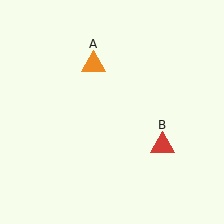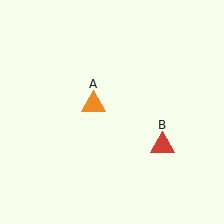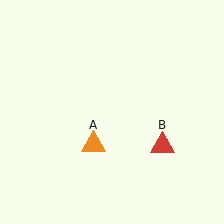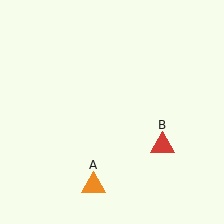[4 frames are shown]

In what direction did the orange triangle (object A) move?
The orange triangle (object A) moved down.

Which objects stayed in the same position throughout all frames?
Red triangle (object B) remained stationary.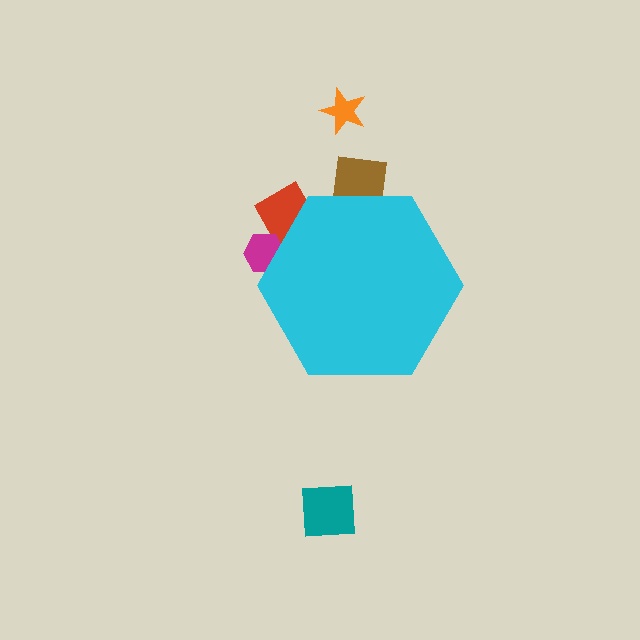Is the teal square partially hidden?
No, the teal square is fully visible.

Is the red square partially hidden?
Yes, the red square is partially hidden behind the cyan hexagon.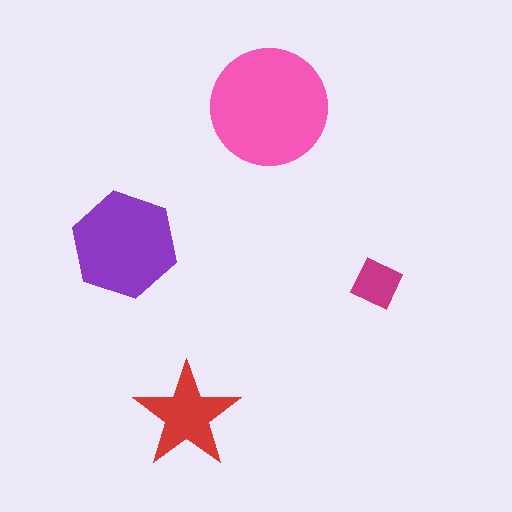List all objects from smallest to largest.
The magenta square, the red star, the purple hexagon, the pink circle.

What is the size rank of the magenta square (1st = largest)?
4th.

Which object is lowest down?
The red star is bottommost.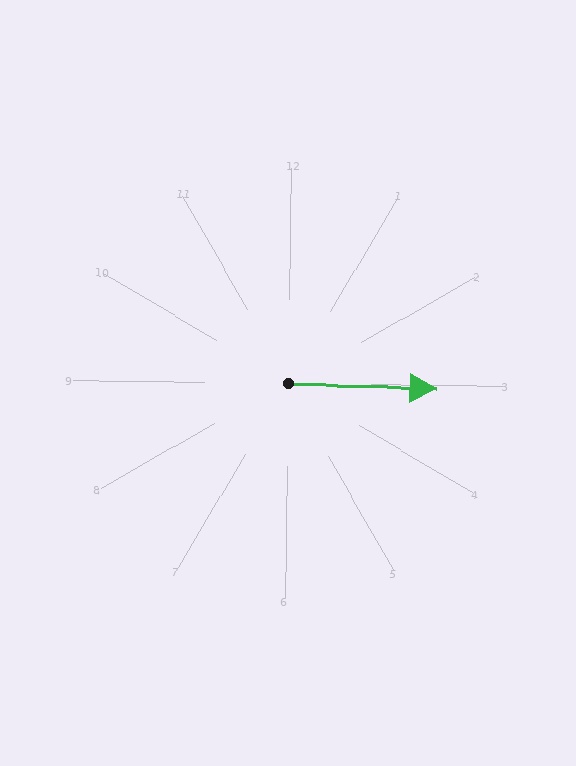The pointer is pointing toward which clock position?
Roughly 3 o'clock.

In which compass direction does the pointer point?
East.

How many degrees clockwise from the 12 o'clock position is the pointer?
Approximately 91 degrees.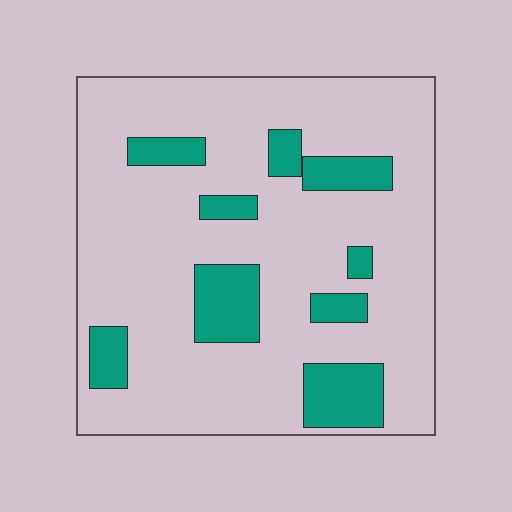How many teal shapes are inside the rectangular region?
9.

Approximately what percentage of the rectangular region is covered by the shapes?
Approximately 20%.